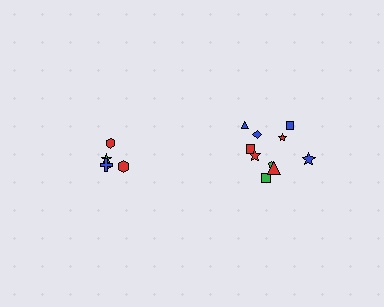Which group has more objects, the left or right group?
The right group.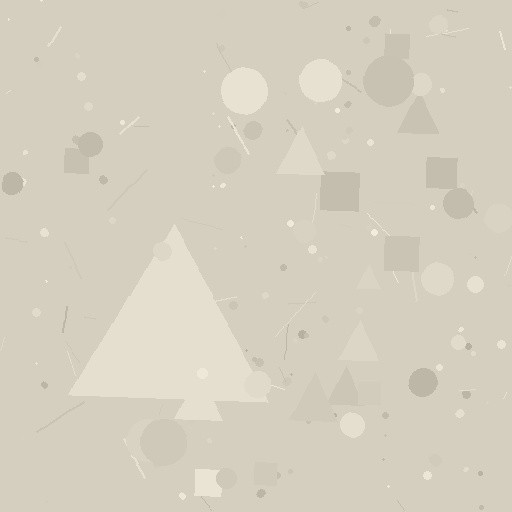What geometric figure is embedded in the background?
A triangle is embedded in the background.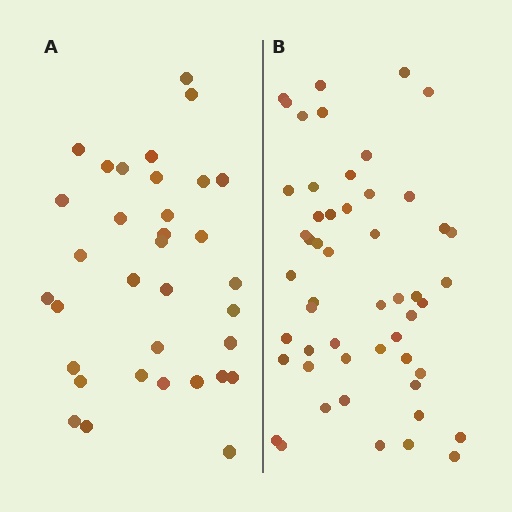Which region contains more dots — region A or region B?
Region B (the right region) has more dots.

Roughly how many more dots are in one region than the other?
Region B has approximately 20 more dots than region A.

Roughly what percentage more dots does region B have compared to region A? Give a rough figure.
About 55% more.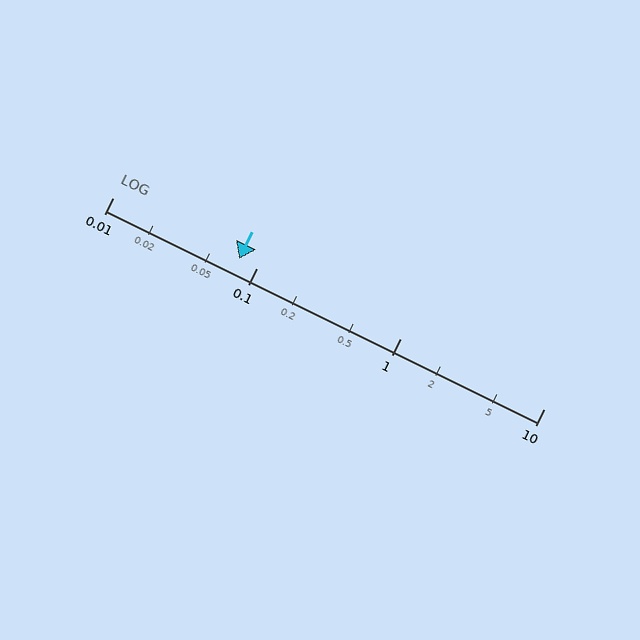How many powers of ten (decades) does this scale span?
The scale spans 3 decades, from 0.01 to 10.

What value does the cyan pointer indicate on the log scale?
The pointer indicates approximately 0.075.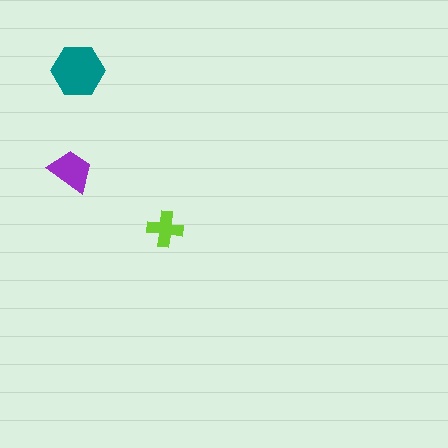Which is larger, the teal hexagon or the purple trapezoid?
The teal hexagon.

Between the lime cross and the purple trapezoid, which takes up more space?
The purple trapezoid.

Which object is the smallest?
The lime cross.